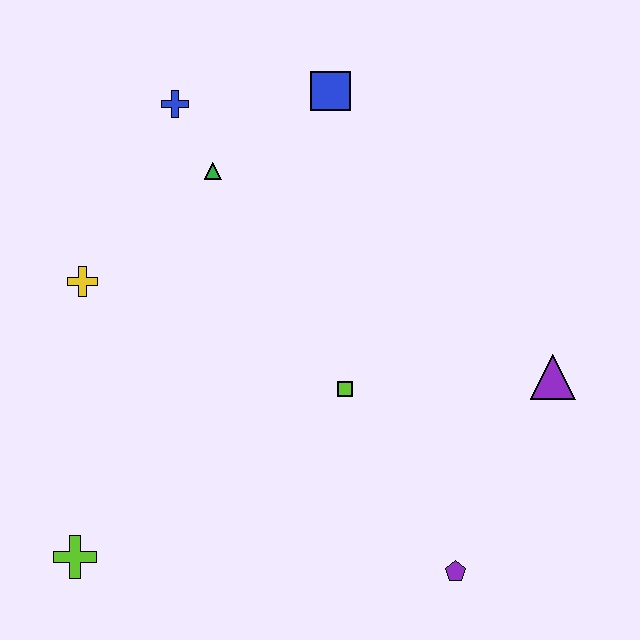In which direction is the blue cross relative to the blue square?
The blue cross is to the left of the blue square.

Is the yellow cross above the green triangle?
No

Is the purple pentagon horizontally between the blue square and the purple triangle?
Yes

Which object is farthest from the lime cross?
The blue square is farthest from the lime cross.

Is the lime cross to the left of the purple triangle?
Yes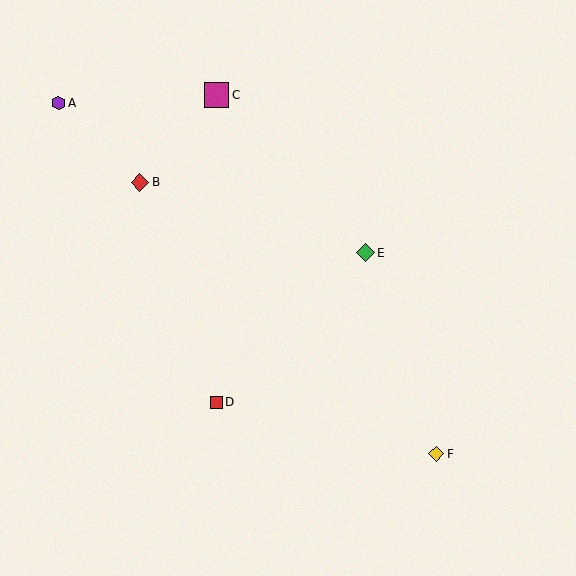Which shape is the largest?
The magenta square (labeled C) is the largest.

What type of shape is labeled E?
Shape E is a green diamond.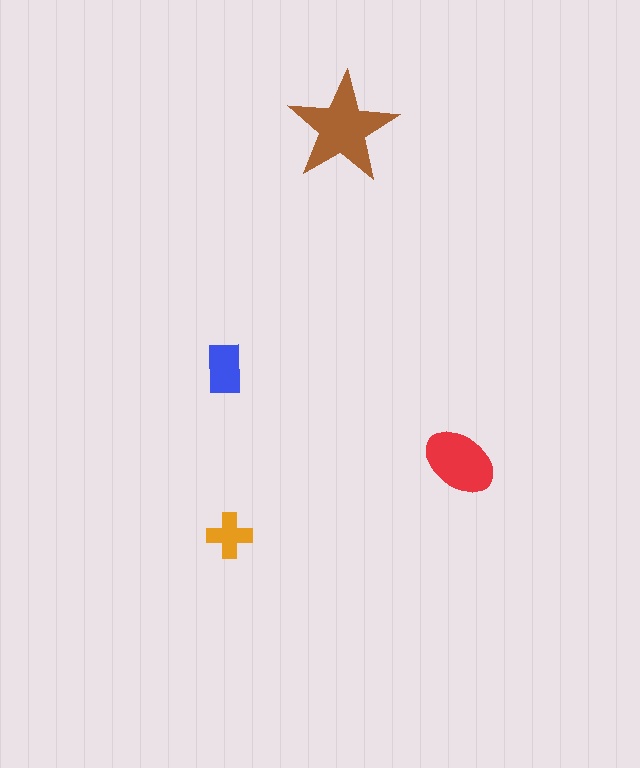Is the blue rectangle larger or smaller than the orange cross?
Larger.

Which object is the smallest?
The orange cross.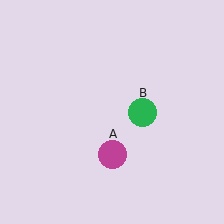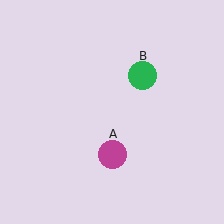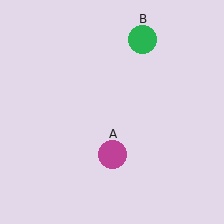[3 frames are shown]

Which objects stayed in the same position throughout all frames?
Magenta circle (object A) remained stationary.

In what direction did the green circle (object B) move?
The green circle (object B) moved up.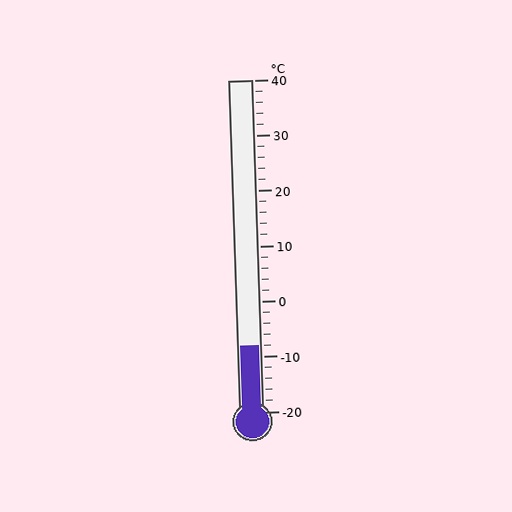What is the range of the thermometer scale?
The thermometer scale ranges from -20°C to 40°C.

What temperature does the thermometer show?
The thermometer shows approximately -8°C.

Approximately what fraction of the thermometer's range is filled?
The thermometer is filled to approximately 20% of its range.